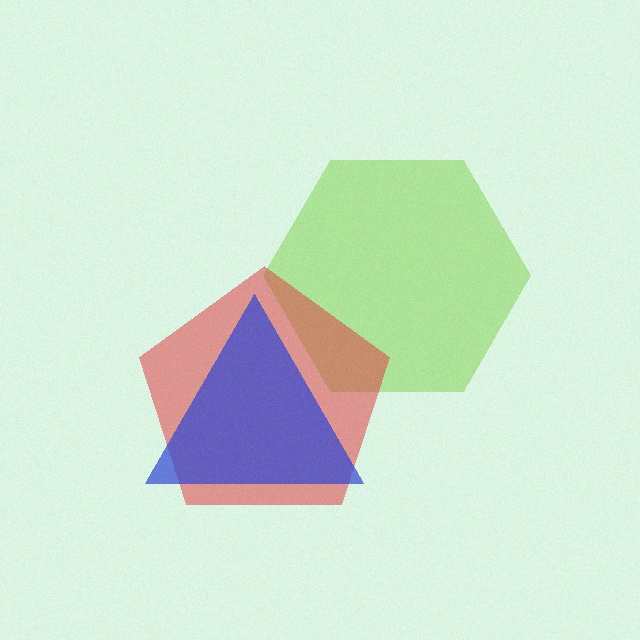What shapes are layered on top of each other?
The layered shapes are: a lime hexagon, a red pentagon, a blue triangle.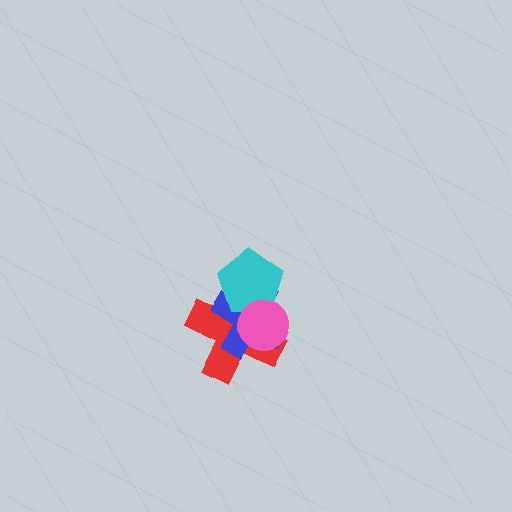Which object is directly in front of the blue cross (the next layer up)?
The cyan pentagon is directly in front of the blue cross.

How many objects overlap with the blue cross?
3 objects overlap with the blue cross.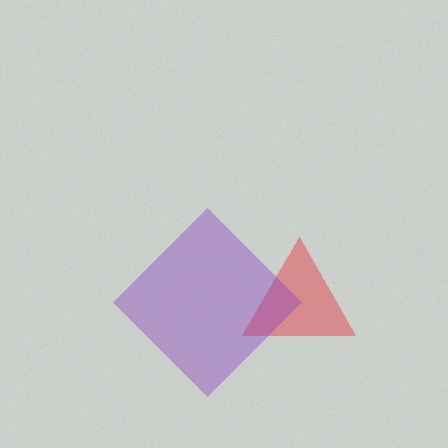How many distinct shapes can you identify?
There are 2 distinct shapes: a red triangle, a purple diamond.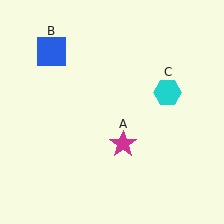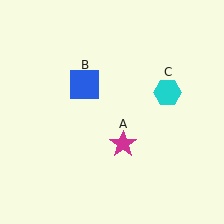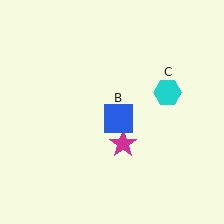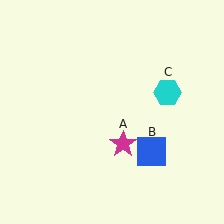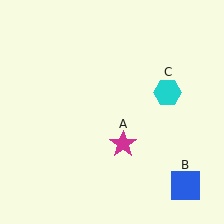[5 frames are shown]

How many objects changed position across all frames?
1 object changed position: blue square (object B).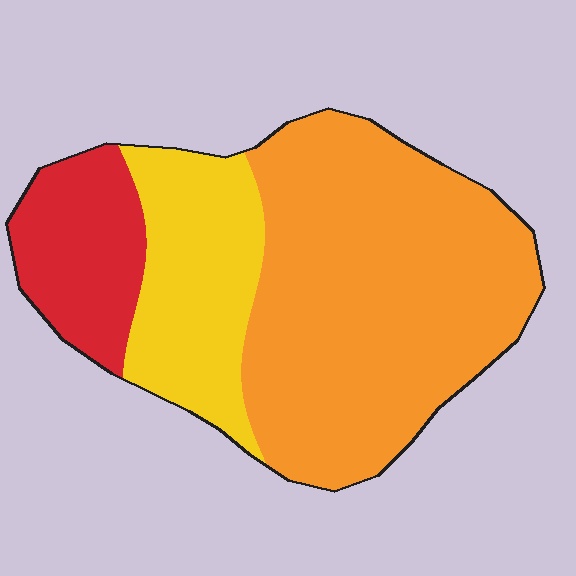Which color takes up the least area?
Red, at roughly 15%.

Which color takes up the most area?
Orange, at roughly 60%.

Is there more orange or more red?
Orange.